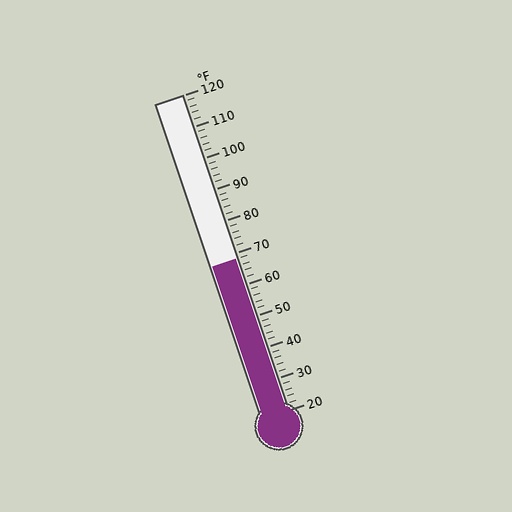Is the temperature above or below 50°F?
The temperature is above 50°F.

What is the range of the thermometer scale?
The thermometer scale ranges from 20°F to 120°F.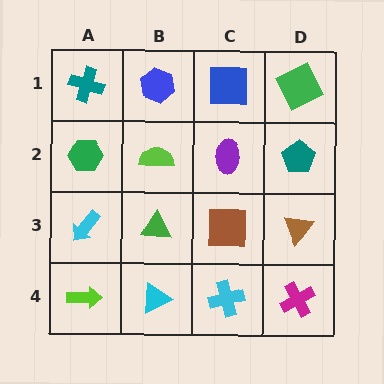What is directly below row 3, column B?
A cyan triangle.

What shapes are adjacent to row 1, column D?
A teal pentagon (row 2, column D), a blue square (row 1, column C).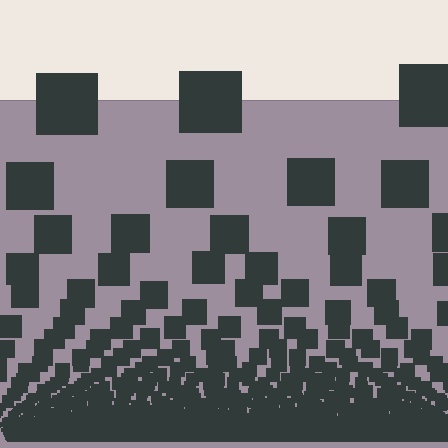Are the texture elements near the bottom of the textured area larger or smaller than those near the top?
Smaller. The gradient is inverted — elements near the bottom are smaller and denser.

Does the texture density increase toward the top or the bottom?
Density increases toward the bottom.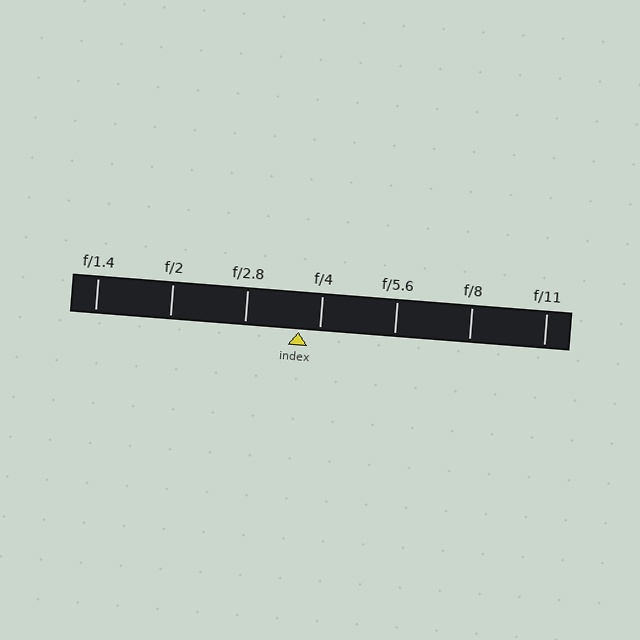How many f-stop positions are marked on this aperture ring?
There are 7 f-stop positions marked.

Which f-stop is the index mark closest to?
The index mark is closest to f/4.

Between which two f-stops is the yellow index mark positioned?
The index mark is between f/2.8 and f/4.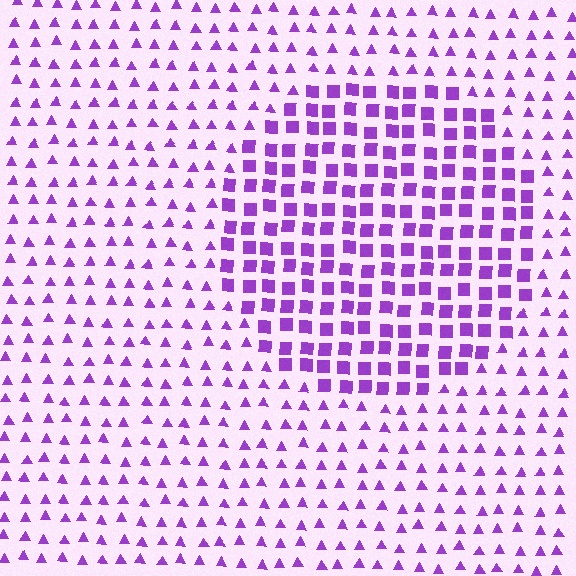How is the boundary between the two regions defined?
The boundary is defined by a change in element shape: squares inside vs. triangles outside. All elements share the same color and spacing.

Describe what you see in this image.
The image is filled with small purple elements arranged in a uniform grid. A circle-shaped region contains squares, while the surrounding area contains triangles. The boundary is defined purely by the change in element shape.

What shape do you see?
I see a circle.